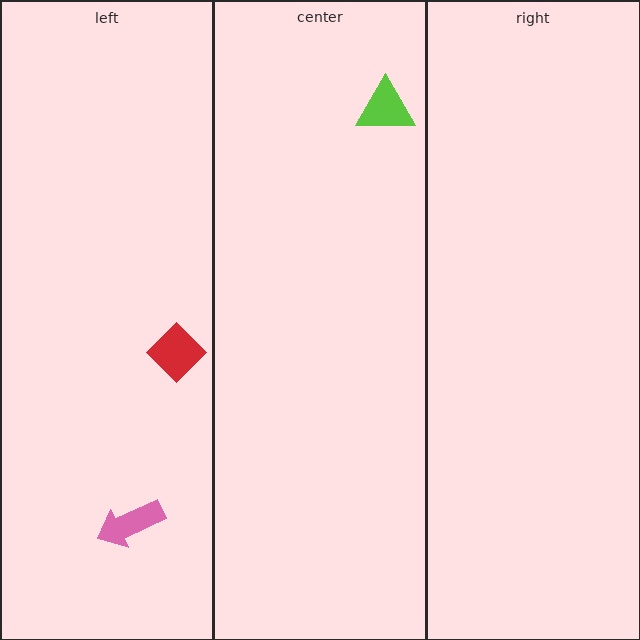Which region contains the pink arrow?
The left region.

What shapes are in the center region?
The lime triangle.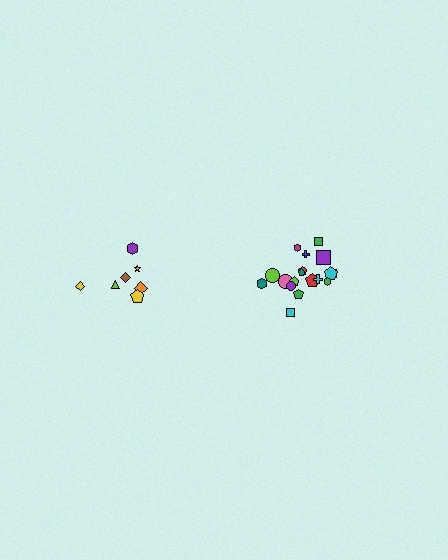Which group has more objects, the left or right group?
The right group.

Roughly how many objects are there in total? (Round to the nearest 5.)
Roughly 25 objects in total.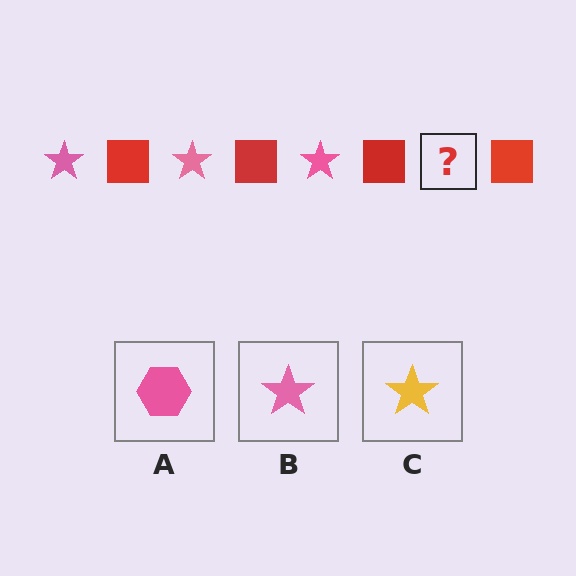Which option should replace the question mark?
Option B.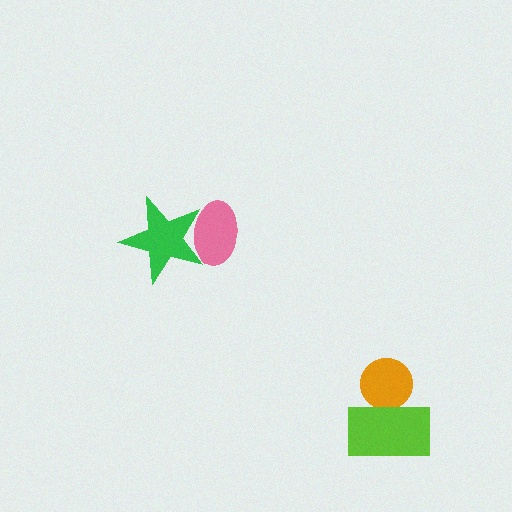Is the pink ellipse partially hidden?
Yes, it is partially covered by another shape.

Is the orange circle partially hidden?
Yes, it is partially covered by another shape.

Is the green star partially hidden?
No, no other shape covers it.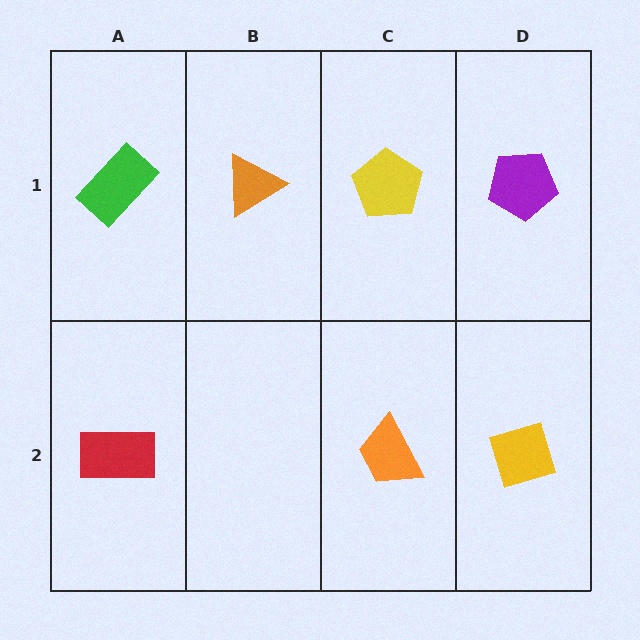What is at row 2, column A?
A red rectangle.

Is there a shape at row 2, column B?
No, that cell is empty.